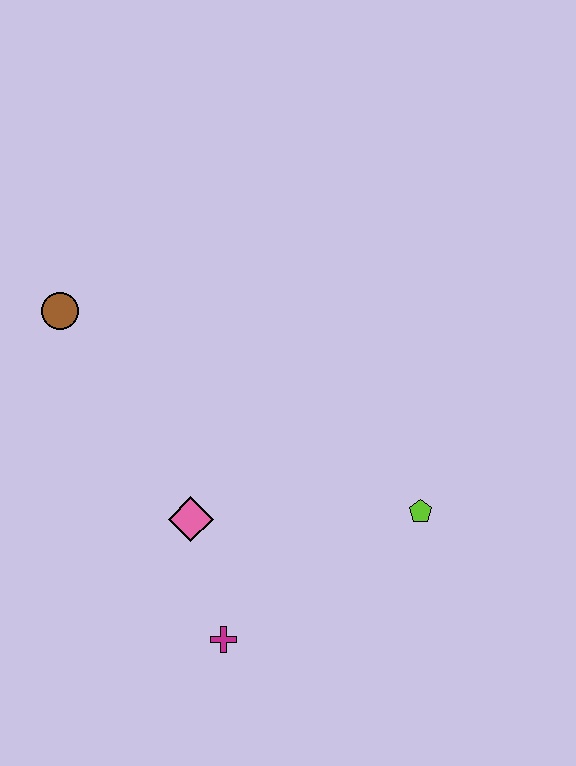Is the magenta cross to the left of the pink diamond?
No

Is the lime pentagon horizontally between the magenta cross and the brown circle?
No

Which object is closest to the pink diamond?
The magenta cross is closest to the pink diamond.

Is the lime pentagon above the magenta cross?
Yes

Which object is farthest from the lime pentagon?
The brown circle is farthest from the lime pentagon.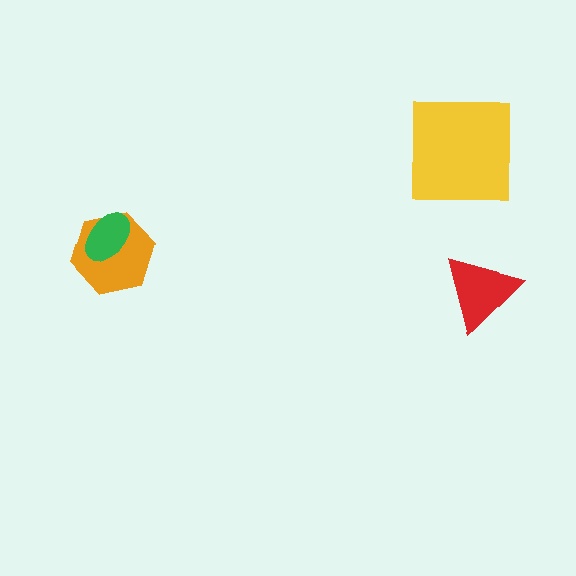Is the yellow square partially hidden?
No, no other shape covers it.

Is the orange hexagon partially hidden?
Yes, it is partially covered by another shape.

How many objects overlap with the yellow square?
0 objects overlap with the yellow square.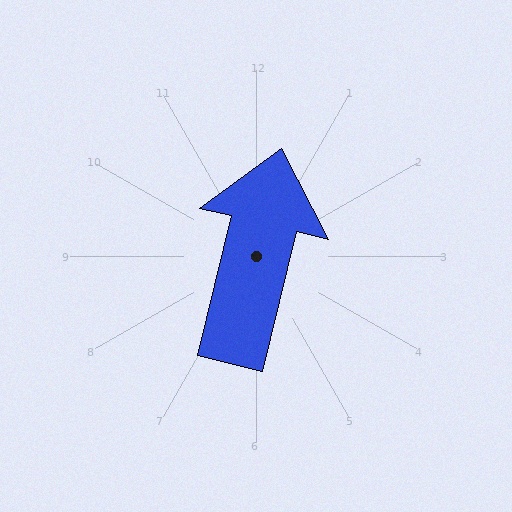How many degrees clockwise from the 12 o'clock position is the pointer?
Approximately 13 degrees.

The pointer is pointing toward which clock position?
Roughly 12 o'clock.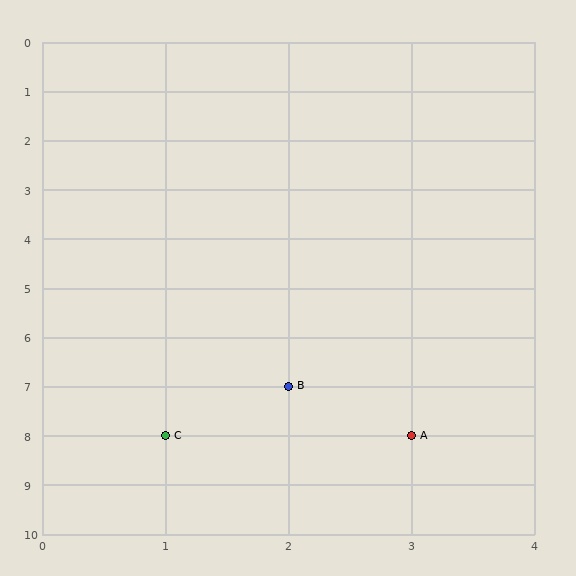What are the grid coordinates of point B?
Point B is at grid coordinates (2, 7).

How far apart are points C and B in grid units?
Points C and B are 1 column and 1 row apart (about 1.4 grid units diagonally).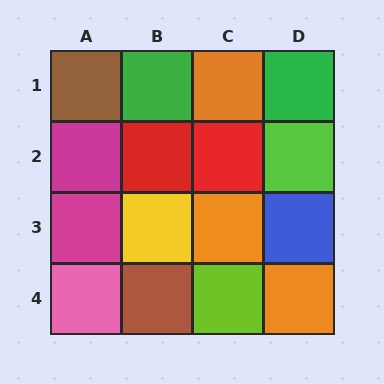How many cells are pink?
1 cell is pink.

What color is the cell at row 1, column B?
Green.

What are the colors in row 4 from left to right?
Pink, brown, lime, orange.